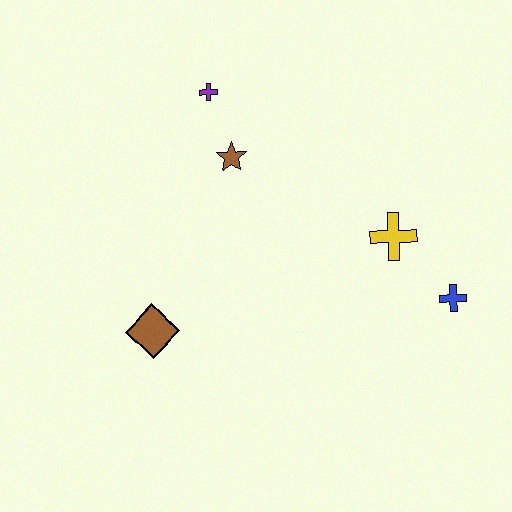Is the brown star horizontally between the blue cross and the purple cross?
Yes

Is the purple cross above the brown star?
Yes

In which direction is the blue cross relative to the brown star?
The blue cross is to the right of the brown star.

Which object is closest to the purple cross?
The brown star is closest to the purple cross.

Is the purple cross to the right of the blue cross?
No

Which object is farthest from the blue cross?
The purple cross is farthest from the blue cross.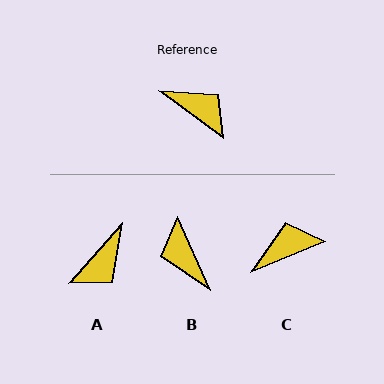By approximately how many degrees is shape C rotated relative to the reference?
Approximately 59 degrees counter-clockwise.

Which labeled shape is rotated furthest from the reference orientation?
B, about 150 degrees away.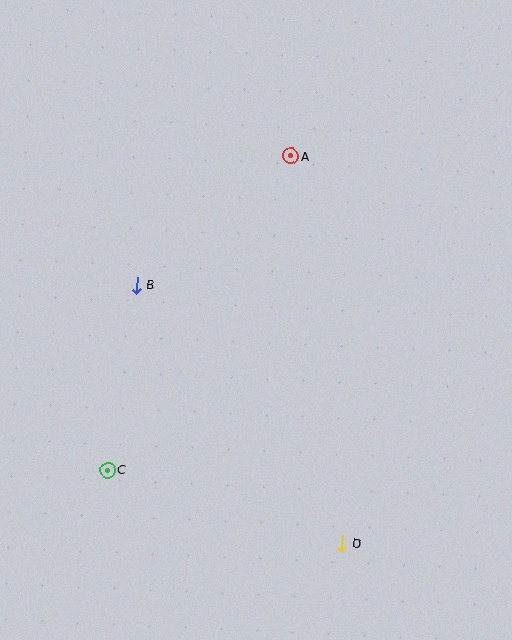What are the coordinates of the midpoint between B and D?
The midpoint between B and D is at (239, 414).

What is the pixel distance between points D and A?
The distance between D and A is 390 pixels.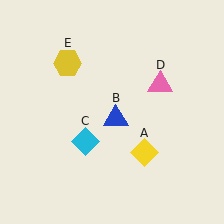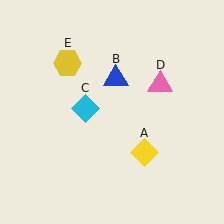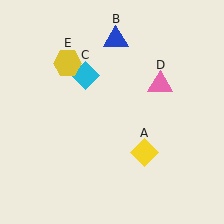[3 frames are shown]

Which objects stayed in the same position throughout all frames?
Yellow diamond (object A) and pink triangle (object D) and yellow hexagon (object E) remained stationary.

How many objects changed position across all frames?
2 objects changed position: blue triangle (object B), cyan diamond (object C).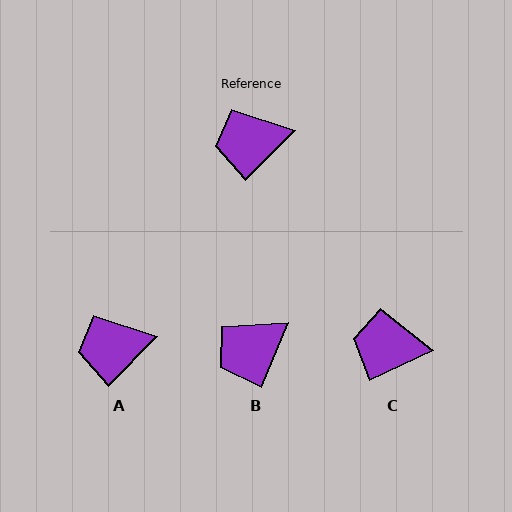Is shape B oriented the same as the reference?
No, it is off by about 21 degrees.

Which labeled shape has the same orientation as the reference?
A.